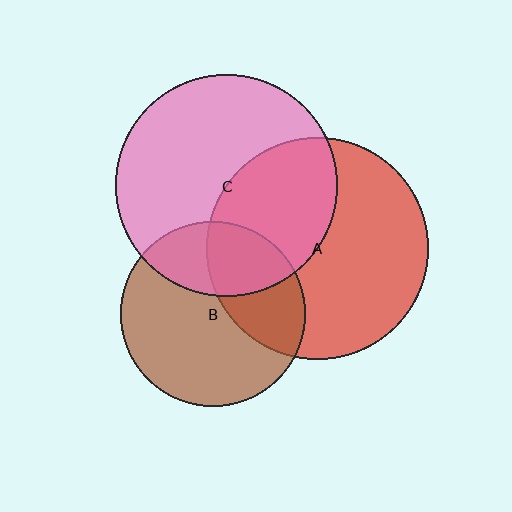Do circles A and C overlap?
Yes.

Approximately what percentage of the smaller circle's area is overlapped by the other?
Approximately 40%.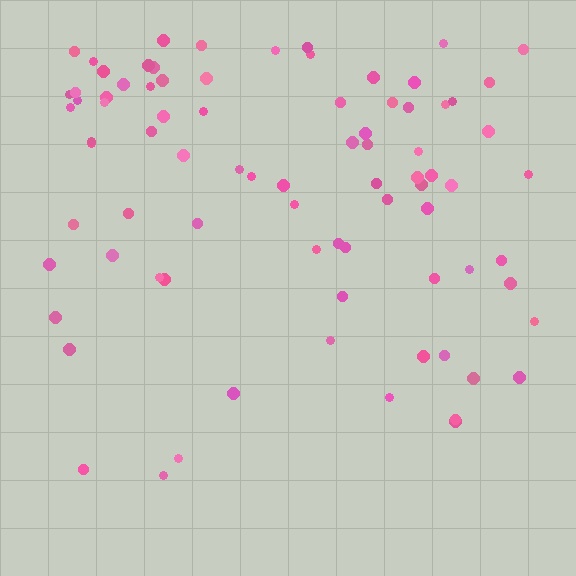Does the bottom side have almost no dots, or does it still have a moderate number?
Still a moderate number, just noticeably fewer than the top.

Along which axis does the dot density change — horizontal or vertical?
Vertical.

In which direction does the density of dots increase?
From bottom to top, with the top side densest.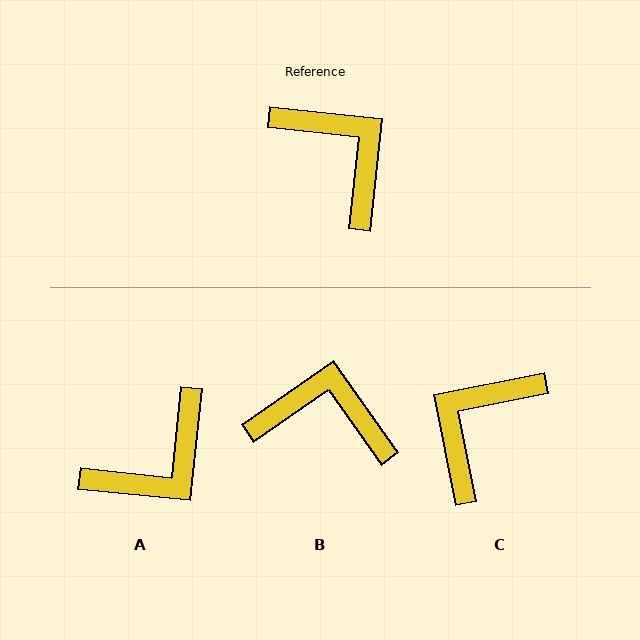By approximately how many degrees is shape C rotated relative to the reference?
Approximately 107 degrees counter-clockwise.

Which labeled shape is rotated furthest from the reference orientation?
C, about 107 degrees away.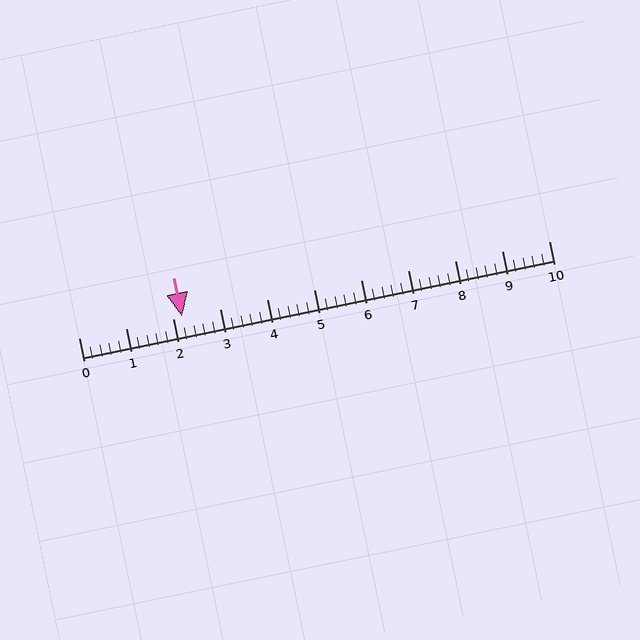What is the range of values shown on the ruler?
The ruler shows values from 0 to 10.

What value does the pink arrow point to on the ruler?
The pink arrow points to approximately 2.2.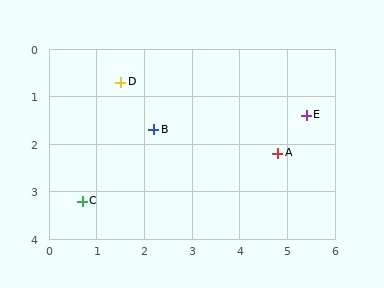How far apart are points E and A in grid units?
Points E and A are about 1.0 grid units apart.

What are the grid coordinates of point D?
Point D is at approximately (1.5, 0.7).